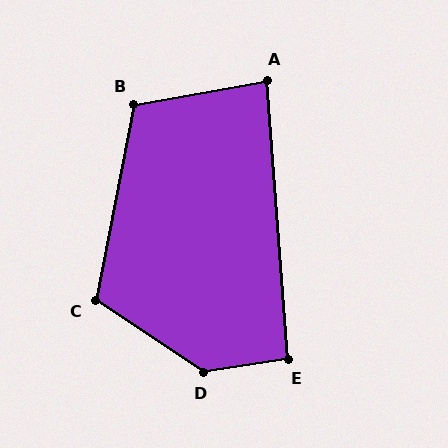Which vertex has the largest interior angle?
D, at approximately 138 degrees.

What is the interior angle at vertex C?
Approximately 113 degrees (obtuse).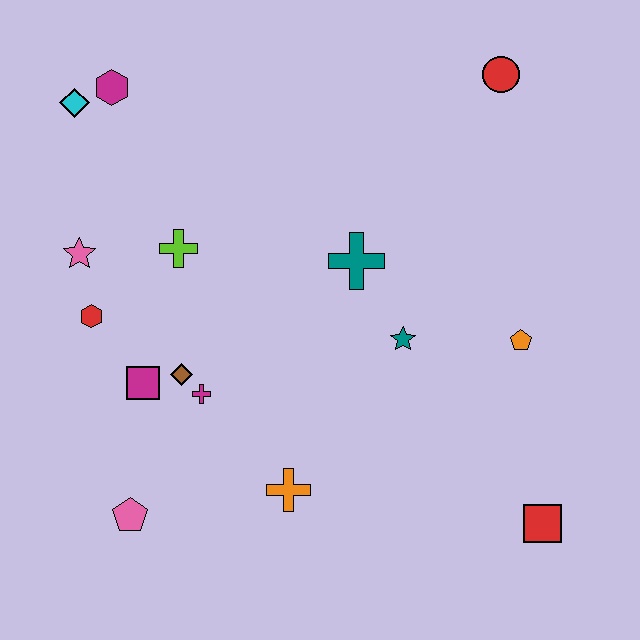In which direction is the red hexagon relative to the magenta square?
The red hexagon is above the magenta square.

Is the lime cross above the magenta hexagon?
No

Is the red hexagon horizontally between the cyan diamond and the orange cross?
Yes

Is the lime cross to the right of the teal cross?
No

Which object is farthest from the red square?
The cyan diamond is farthest from the red square.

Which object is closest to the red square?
The orange pentagon is closest to the red square.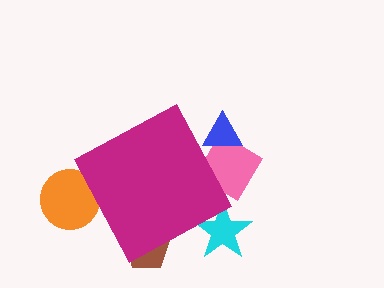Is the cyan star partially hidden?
Yes, the cyan star is partially hidden behind the magenta diamond.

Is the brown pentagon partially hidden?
Yes, the brown pentagon is partially hidden behind the magenta diamond.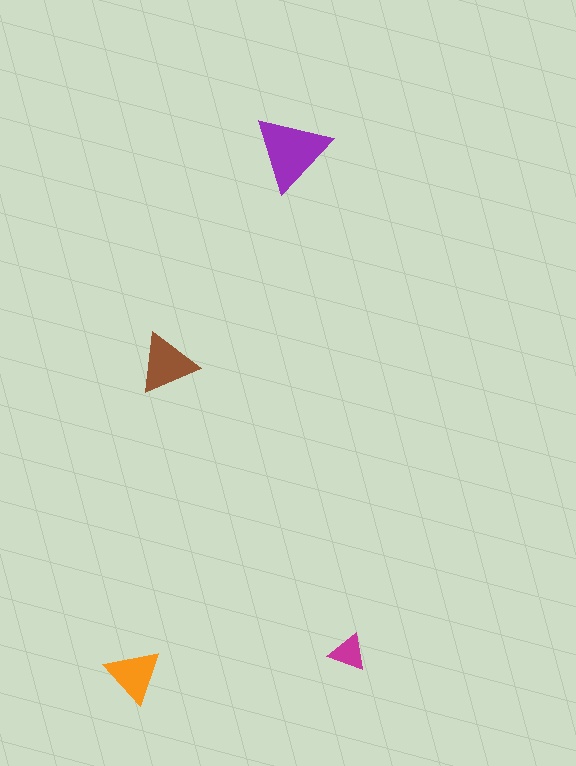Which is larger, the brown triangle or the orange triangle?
The brown one.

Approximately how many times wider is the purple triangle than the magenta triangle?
About 2 times wider.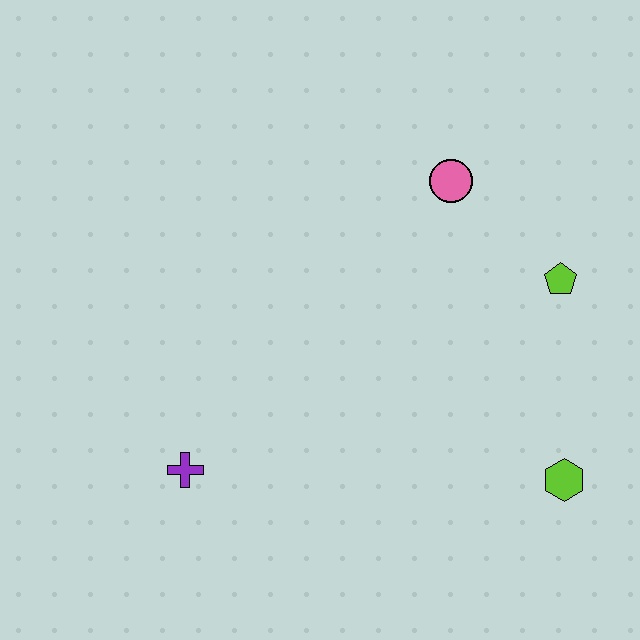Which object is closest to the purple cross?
The lime hexagon is closest to the purple cross.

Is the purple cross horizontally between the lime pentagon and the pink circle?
No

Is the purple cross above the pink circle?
No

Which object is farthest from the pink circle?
The purple cross is farthest from the pink circle.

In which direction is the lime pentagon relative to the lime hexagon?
The lime pentagon is above the lime hexagon.